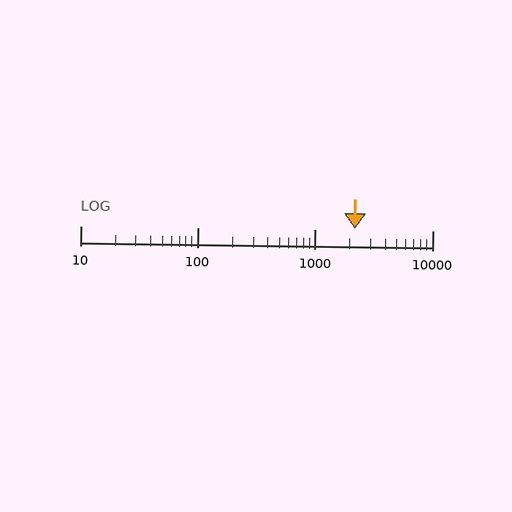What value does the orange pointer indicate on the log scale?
The pointer indicates approximately 2200.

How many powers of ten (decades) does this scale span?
The scale spans 3 decades, from 10 to 10000.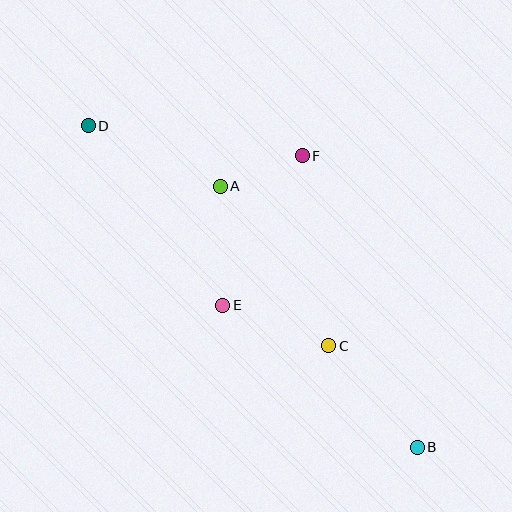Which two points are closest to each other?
Points A and F are closest to each other.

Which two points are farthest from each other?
Points B and D are farthest from each other.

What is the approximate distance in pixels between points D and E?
The distance between D and E is approximately 224 pixels.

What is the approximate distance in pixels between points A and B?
The distance between A and B is approximately 327 pixels.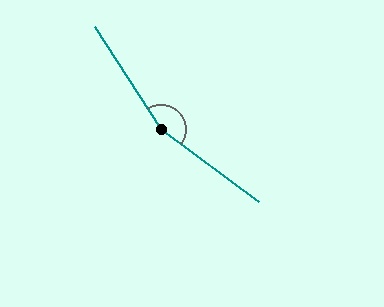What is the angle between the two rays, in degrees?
Approximately 159 degrees.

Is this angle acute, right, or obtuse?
It is obtuse.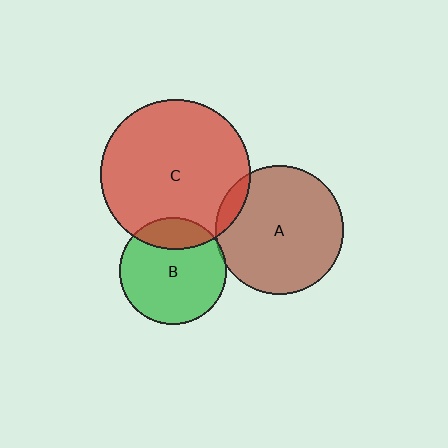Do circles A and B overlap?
Yes.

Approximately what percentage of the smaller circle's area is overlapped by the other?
Approximately 5%.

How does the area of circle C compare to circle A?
Approximately 1.4 times.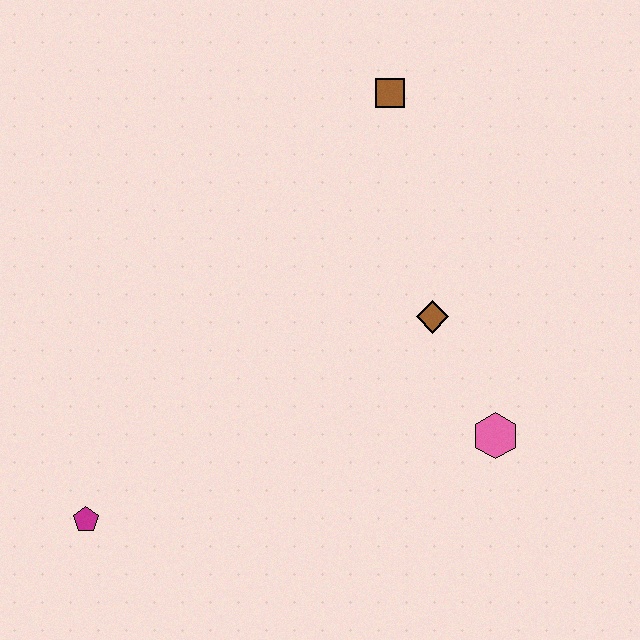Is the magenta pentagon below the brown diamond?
Yes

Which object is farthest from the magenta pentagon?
The brown square is farthest from the magenta pentagon.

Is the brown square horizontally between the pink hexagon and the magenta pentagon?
Yes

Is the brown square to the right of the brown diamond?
No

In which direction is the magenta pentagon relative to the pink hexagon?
The magenta pentagon is to the left of the pink hexagon.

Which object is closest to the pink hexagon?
The brown diamond is closest to the pink hexagon.